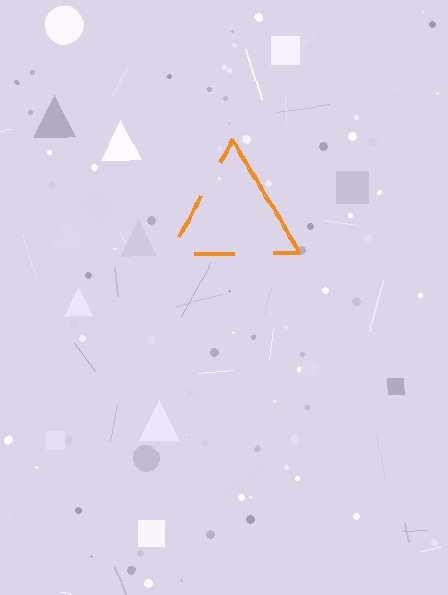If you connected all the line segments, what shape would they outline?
They would outline a triangle.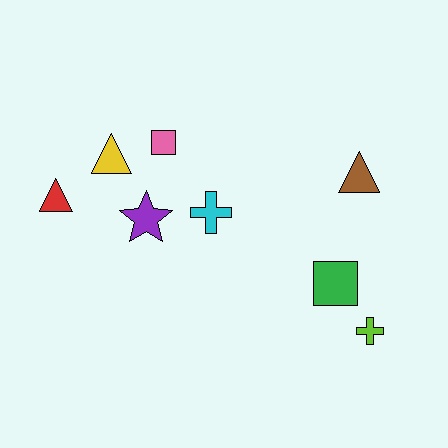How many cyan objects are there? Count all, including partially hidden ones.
There is 1 cyan object.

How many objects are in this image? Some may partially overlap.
There are 8 objects.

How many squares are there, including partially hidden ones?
There are 2 squares.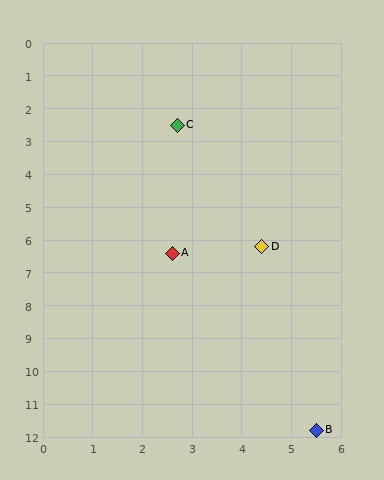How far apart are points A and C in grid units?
Points A and C are about 3.9 grid units apart.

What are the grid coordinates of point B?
Point B is at approximately (5.5, 11.8).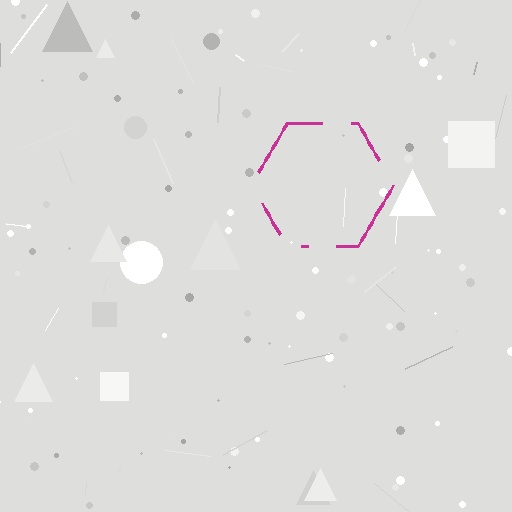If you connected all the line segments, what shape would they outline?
They would outline a hexagon.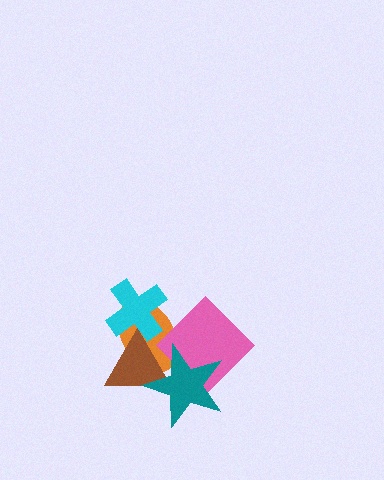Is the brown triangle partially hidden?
Yes, it is partially covered by another shape.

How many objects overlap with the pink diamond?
3 objects overlap with the pink diamond.